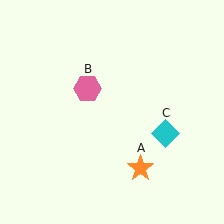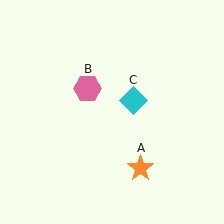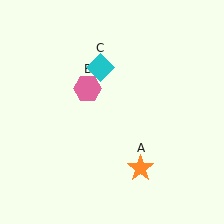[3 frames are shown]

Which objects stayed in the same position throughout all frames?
Orange star (object A) and pink hexagon (object B) remained stationary.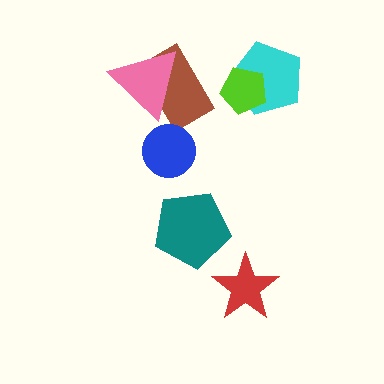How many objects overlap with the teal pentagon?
0 objects overlap with the teal pentagon.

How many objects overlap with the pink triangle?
1 object overlaps with the pink triangle.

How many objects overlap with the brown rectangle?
1 object overlaps with the brown rectangle.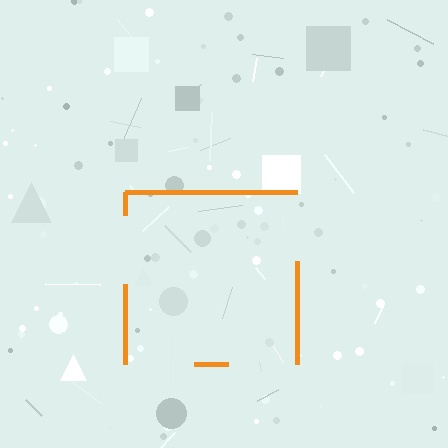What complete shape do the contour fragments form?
The contour fragments form a square.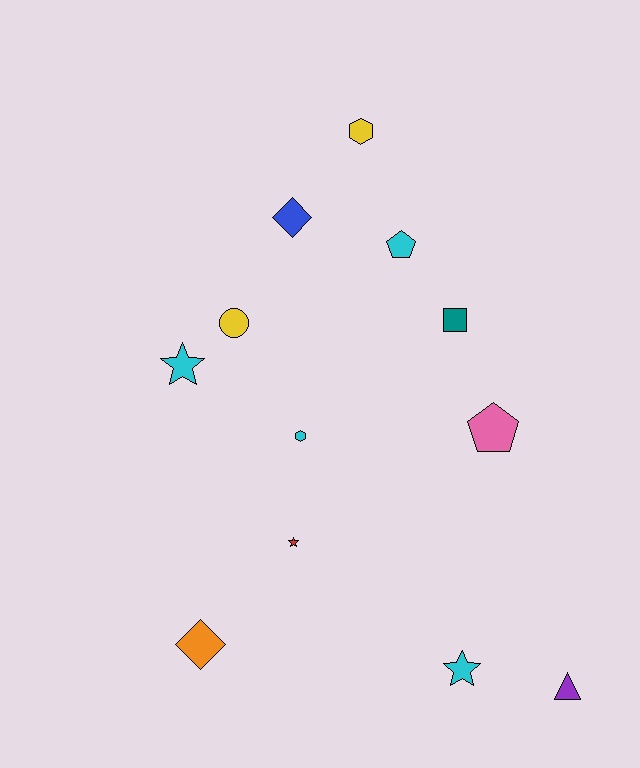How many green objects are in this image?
There are no green objects.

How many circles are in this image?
There is 1 circle.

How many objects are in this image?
There are 12 objects.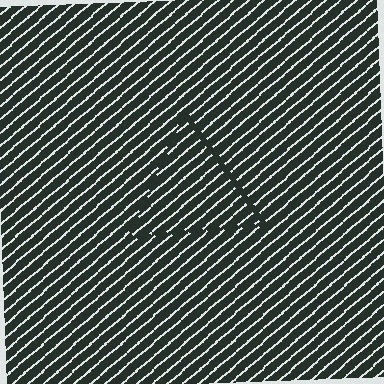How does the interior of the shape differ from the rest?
The interior of the shape contains the same grating, shifted by half a period — the contour is defined by the phase discontinuity where line-ends from the inner and outer gratings abut.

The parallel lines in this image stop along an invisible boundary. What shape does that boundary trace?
An illusory triangle. The interior of the shape contains the same grating, shifted by half a period — the contour is defined by the phase discontinuity where line-ends from the inner and outer gratings abut.